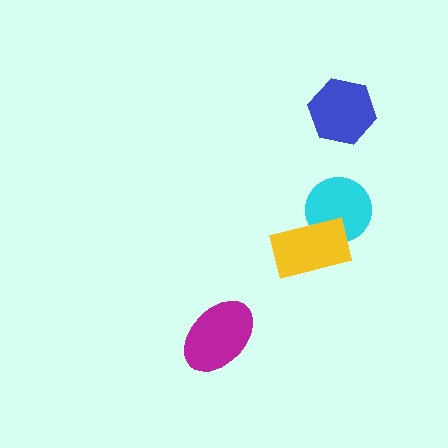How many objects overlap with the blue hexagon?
0 objects overlap with the blue hexagon.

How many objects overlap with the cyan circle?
1 object overlaps with the cyan circle.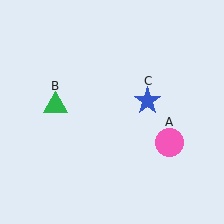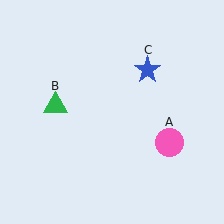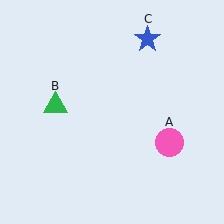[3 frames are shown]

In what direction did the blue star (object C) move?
The blue star (object C) moved up.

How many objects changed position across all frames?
1 object changed position: blue star (object C).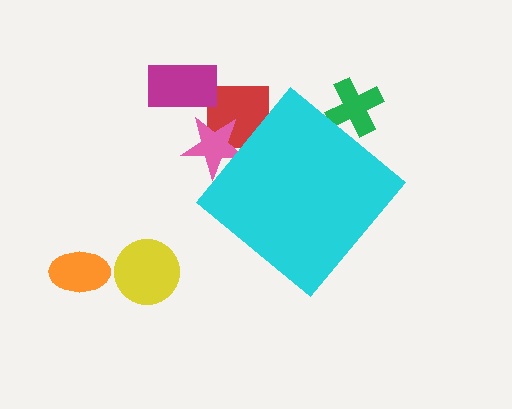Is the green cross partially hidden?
Yes, the green cross is partially hidden behind the cyan diamond.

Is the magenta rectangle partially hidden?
No, the magenta rectangle is fully visible.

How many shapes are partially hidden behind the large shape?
3 shapes are partially hidden.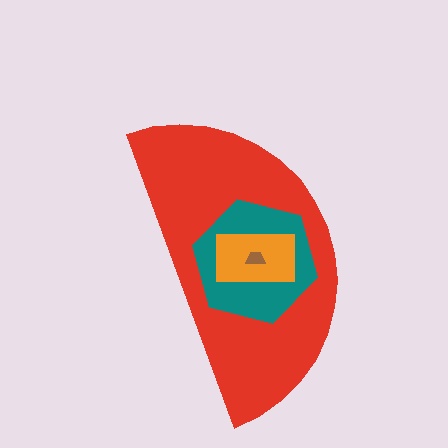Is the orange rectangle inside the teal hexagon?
Yes.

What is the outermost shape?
The red semicircle.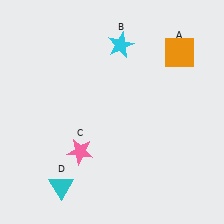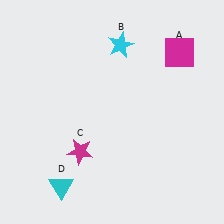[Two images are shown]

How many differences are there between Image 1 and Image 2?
There are 2 differences between the two images.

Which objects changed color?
A changed from orange to magenta. C changed from pink to magenta.